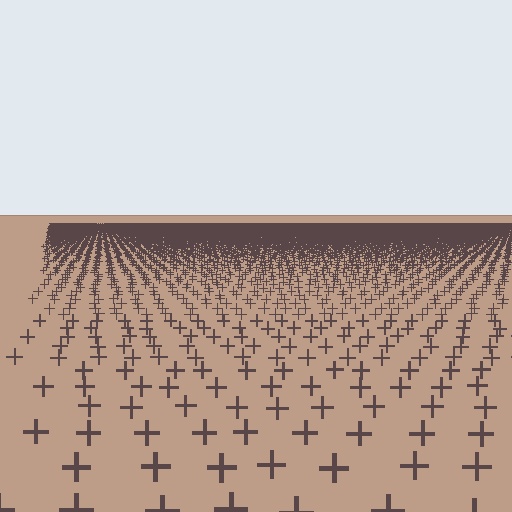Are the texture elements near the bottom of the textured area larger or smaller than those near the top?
Larger. Near the bottom, elements are closer to the viewer and appear at a bigger on-screen size.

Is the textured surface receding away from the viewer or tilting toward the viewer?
The surface is receding away from the viewer. Texture elements get smaller and denser toward the top.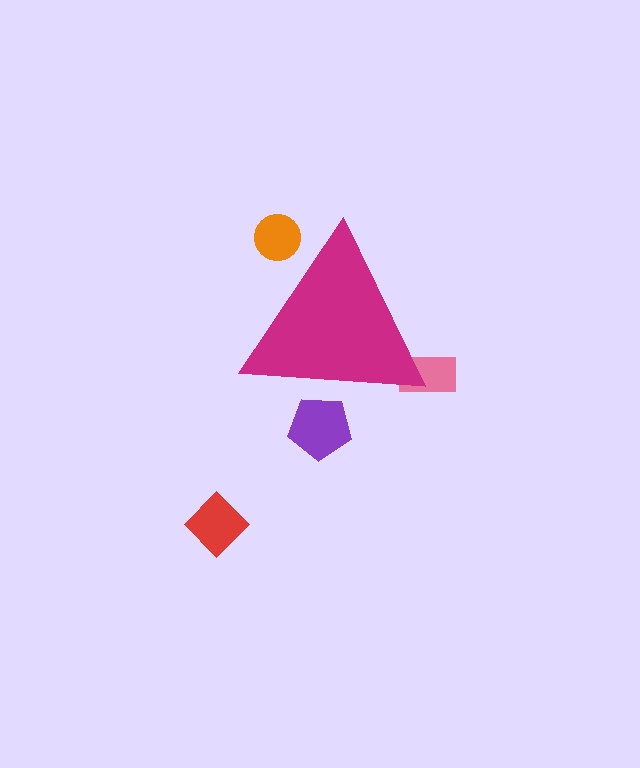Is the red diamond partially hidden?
No, the red diamond is fully visible.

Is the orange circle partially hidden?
Yes, the orange circle is partially hidden behind the magenta triangle.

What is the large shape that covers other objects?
A magenta triangle.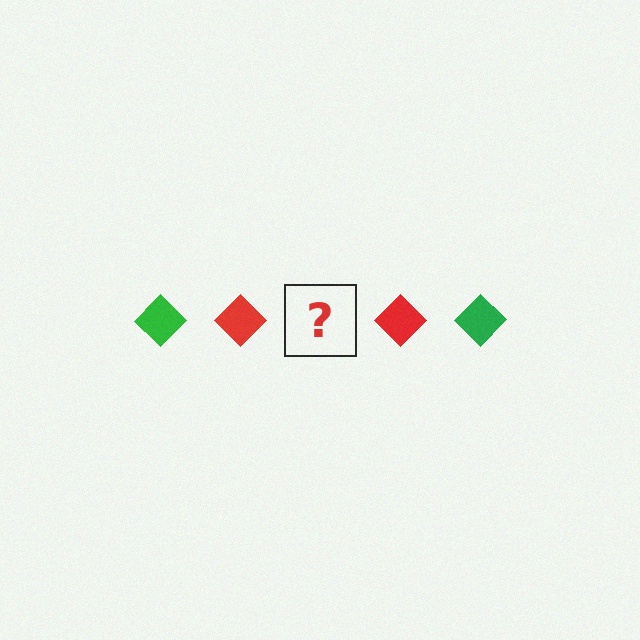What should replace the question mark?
The question mark should be replaced with a green diamond.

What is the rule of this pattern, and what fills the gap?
The rule is that the pattern cycles through green, red diamonds. The gap should be filled with a green diamond.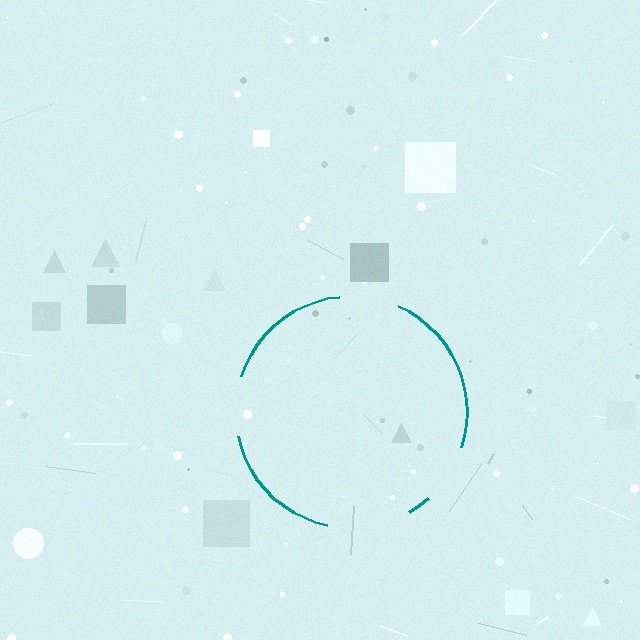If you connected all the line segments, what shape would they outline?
They would outline a circle.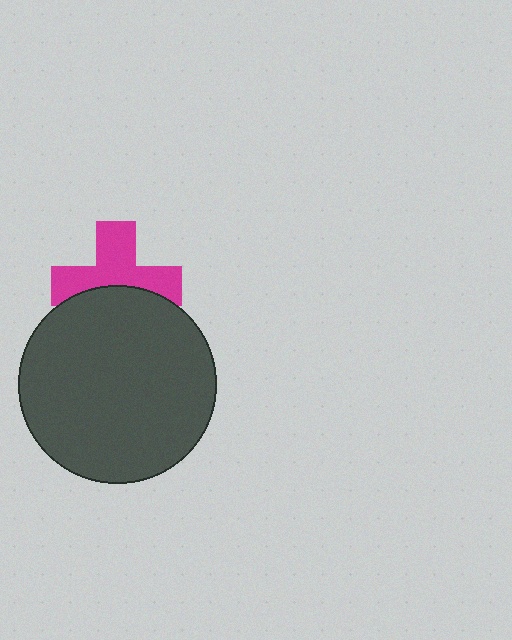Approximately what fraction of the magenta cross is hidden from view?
Roughly 40% of the magenta cross is hidden behind the dark gray circle.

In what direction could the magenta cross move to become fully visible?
The magenta cross could move up. That would shift it out from behind the dark gray circle entirely.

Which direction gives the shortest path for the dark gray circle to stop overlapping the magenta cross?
Moving down gives the shortest separation.